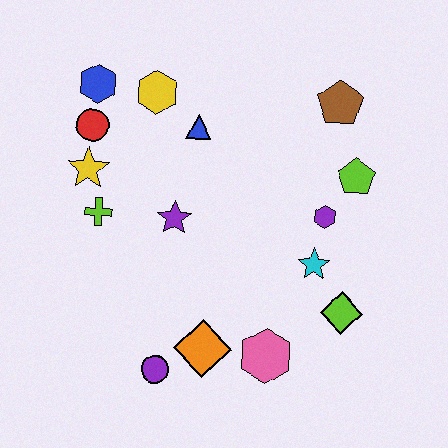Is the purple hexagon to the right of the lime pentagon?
No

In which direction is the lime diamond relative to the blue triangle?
The lime diamond is below the blue triangle.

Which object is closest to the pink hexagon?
The orange diamond is closest to the pink hexagon.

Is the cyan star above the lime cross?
No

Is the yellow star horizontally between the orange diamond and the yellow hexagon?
No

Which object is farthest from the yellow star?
The lime diamond is farthest from the yellow star.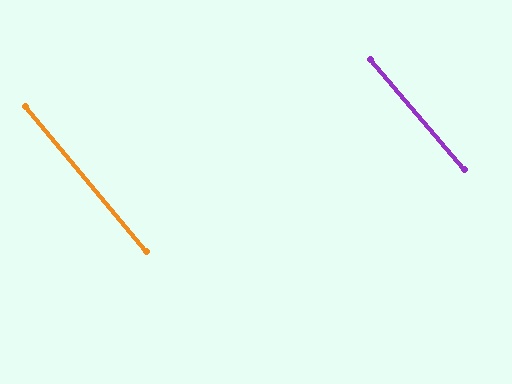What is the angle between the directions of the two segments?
Approximately 0 degrees.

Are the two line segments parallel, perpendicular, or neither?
Parallel — their directions differ by only 0.5°.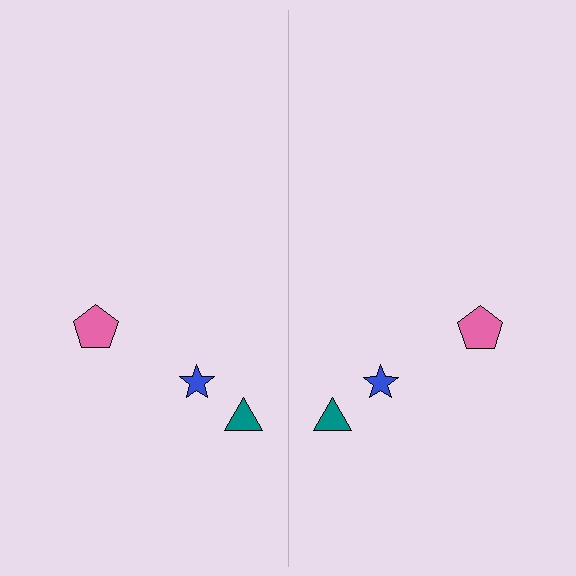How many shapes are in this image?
There are 6 shapes in this image.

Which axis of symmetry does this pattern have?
The pattern has a vertical axis of symmetry running through the center of the image.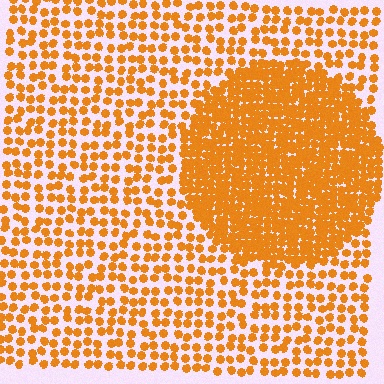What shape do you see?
I see a circle.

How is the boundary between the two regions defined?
The boundary is defined by a change in element density (approximately 2.4x ratio). All elements are the same color, size, and shape.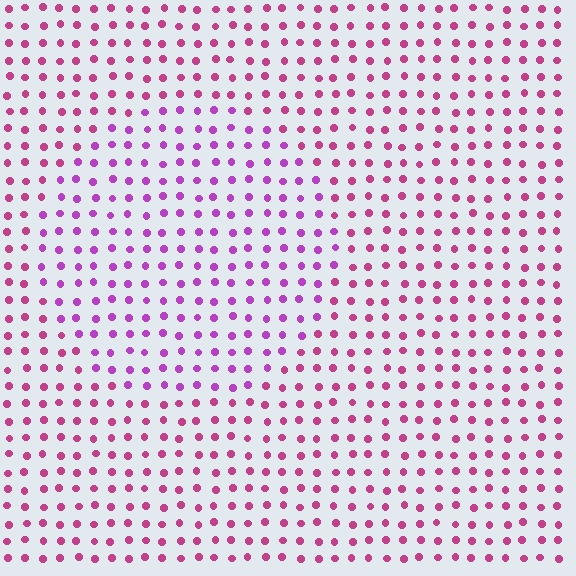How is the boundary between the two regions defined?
The boundary is defined purely by a slight shift in hue (about 31 degrees). Spacing, size, and orientation are identical on both sides.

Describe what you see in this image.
The image is filled with small magenta elements in a uniform arrangement. A circle-shaped region is visible where the elements are tinted to a slightly different hue, forming a subtle color boundary.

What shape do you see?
I see a circle.